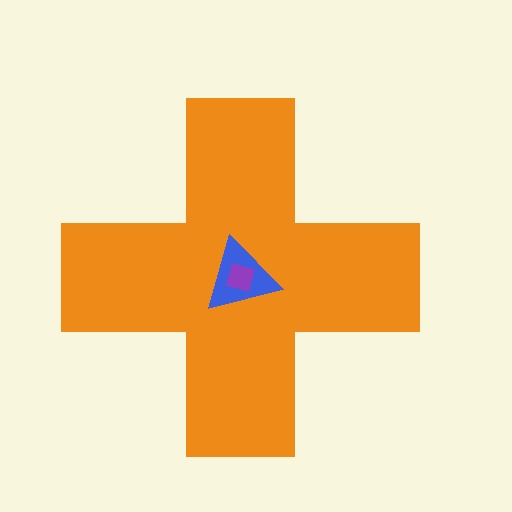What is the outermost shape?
The orange cross.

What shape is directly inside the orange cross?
The blue triangle.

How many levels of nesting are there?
3.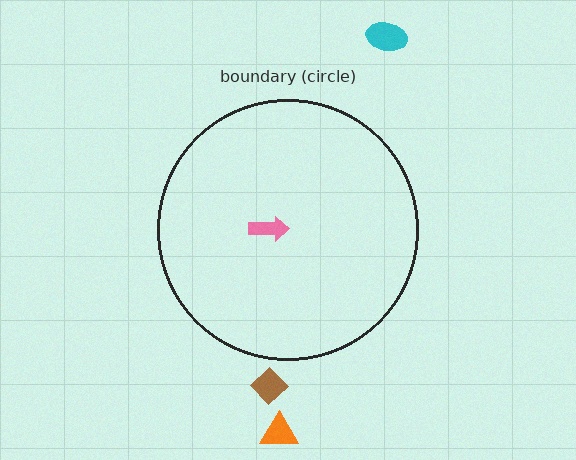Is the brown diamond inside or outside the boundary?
Outside.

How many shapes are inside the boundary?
1 inside, 3 outside.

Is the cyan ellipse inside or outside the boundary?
Outside.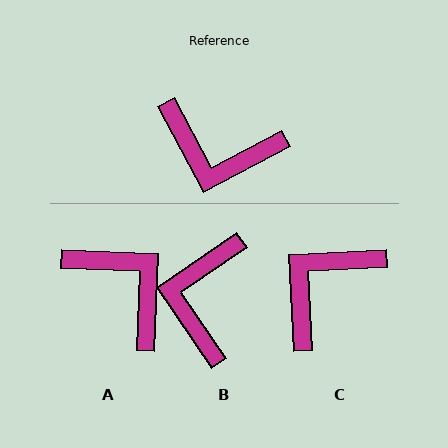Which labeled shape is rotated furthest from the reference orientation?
A, about 150 degrees away.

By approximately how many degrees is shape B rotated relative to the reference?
Approximately 84 degrees clockwise.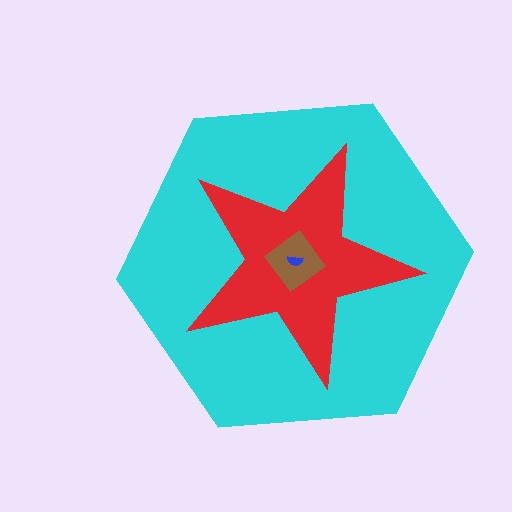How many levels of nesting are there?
4.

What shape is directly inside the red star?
The brown diamond.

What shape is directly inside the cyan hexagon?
The red star.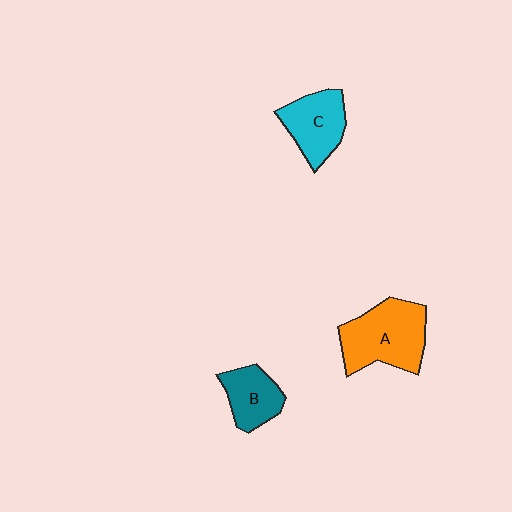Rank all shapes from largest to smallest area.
From largest to smallest: A (orange), C (cyan), B (teal).